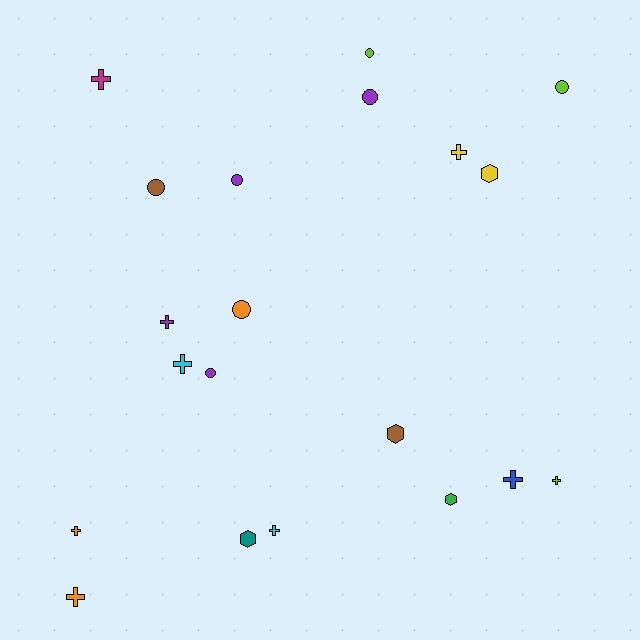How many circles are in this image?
There are 7 circles.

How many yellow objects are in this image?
There are 2 yellow objects.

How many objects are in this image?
There are 20 objects.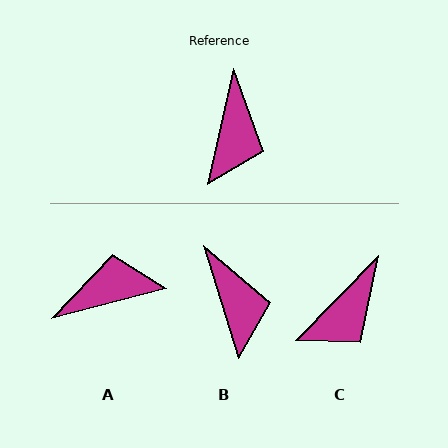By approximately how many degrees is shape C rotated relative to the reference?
Approximately 31 degrees clockwise.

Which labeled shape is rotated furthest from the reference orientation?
A, about 118 degrees away.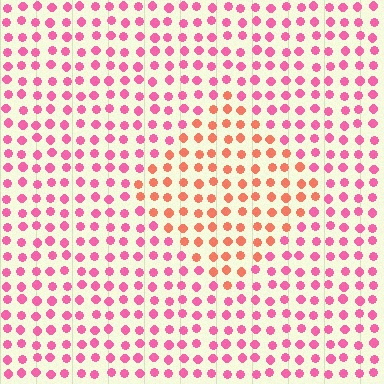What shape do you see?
I see a diamond.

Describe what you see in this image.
The image is filled with small pink elements in a uniform arrangement. A diamond-shaped region is visible where the elements are tinted to a slightly different hue, forming a subtle color boundary.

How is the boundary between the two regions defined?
The boundary is defined purely by a slight shift in hue (about 39 degrees). Spacing, size, and orientation are identical on both sides.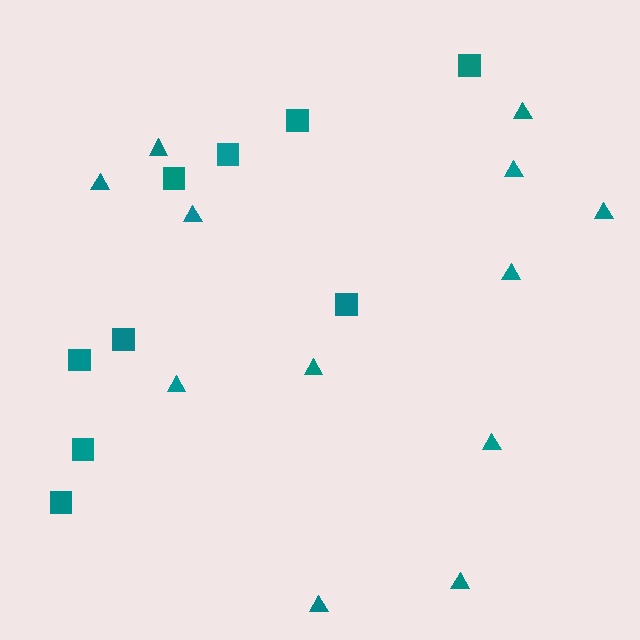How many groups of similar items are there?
There are 2 groups: one group of squares (9) and one group of triangles (12).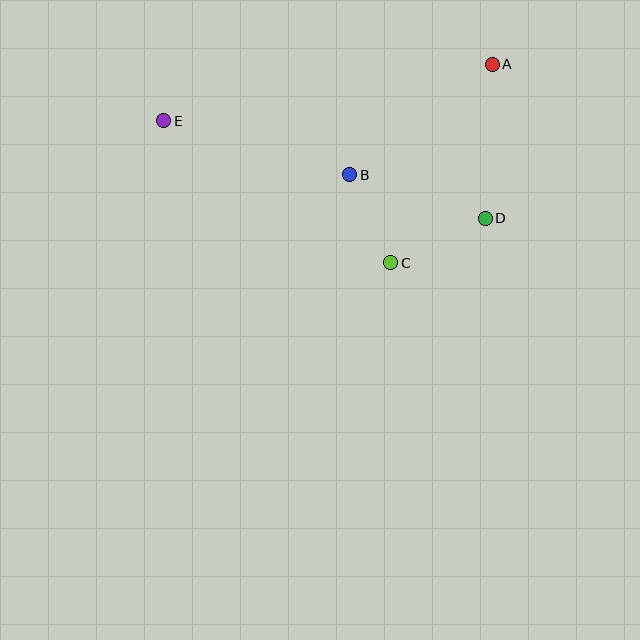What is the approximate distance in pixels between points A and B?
The distance between A and B is approximately 181 pixels.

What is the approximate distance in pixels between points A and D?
The distance between A and D is approximately 154 pixels.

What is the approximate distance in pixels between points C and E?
The distance between C and E is approximately 268 pixels.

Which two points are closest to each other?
Points B and C are closest to each other.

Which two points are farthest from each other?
Points D and E are farthest from each other.